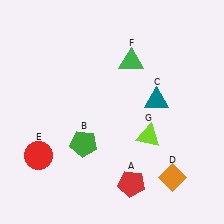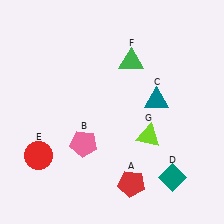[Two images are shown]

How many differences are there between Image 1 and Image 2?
There are 2 differences between the two images.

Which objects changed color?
B changed from green to pink. D changed from orange to teal.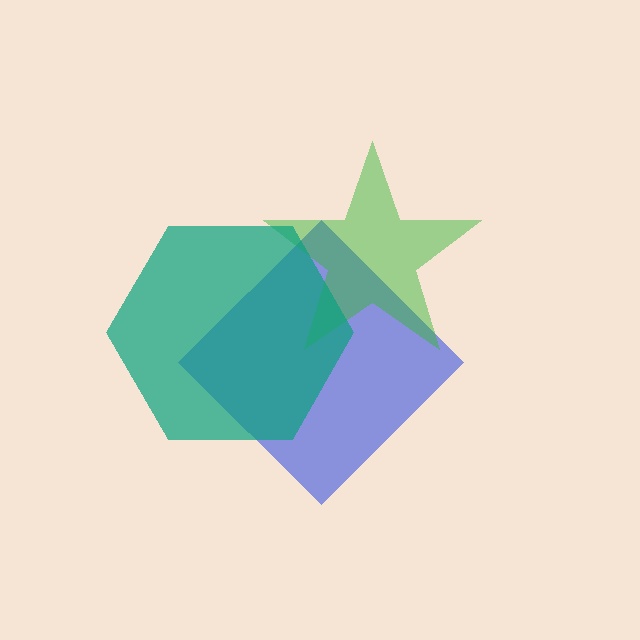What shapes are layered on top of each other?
The layered shapes are: a blue diamond, a green star, a teal hexagon.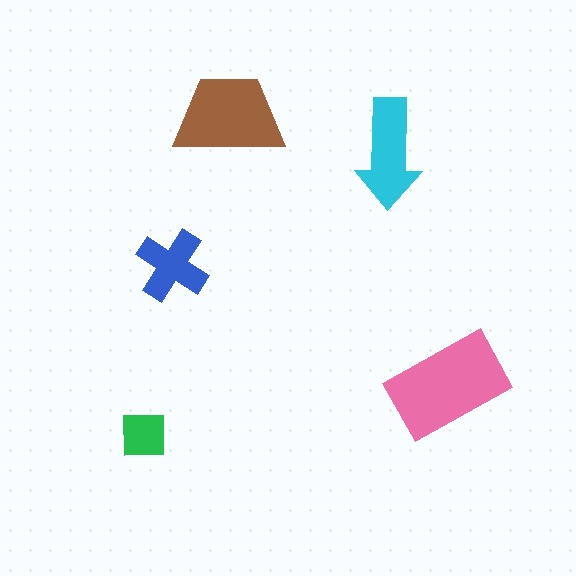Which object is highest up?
The brown trapezoid is topmost.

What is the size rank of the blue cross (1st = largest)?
4th.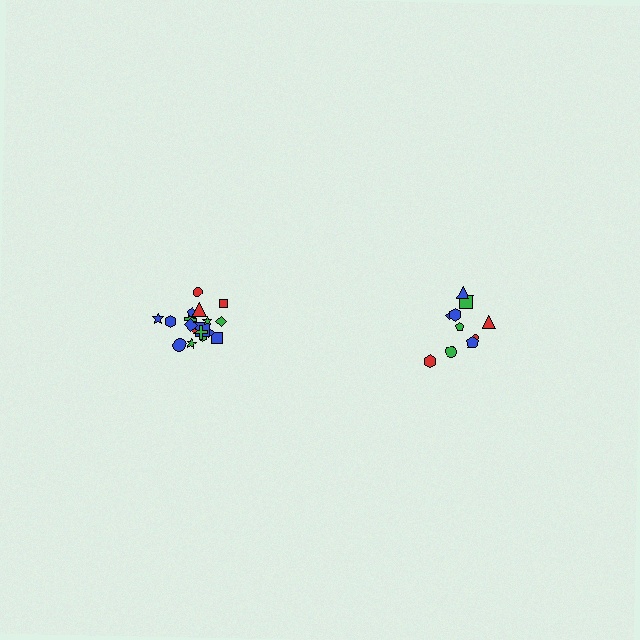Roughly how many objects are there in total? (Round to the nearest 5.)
Roughly 30 objects in total.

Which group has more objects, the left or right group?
The left group.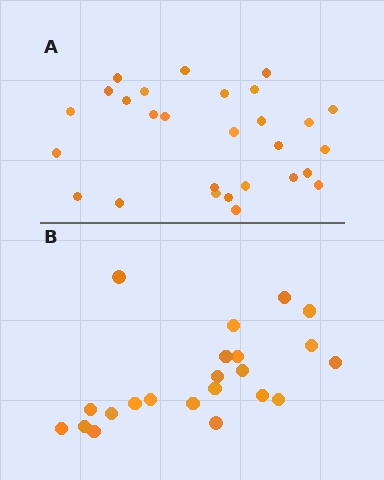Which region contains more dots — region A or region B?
Region A (the top region) has more dots.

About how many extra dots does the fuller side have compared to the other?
Region A has about 6 more dots than region B.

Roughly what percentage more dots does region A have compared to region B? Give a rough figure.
About 25% more.